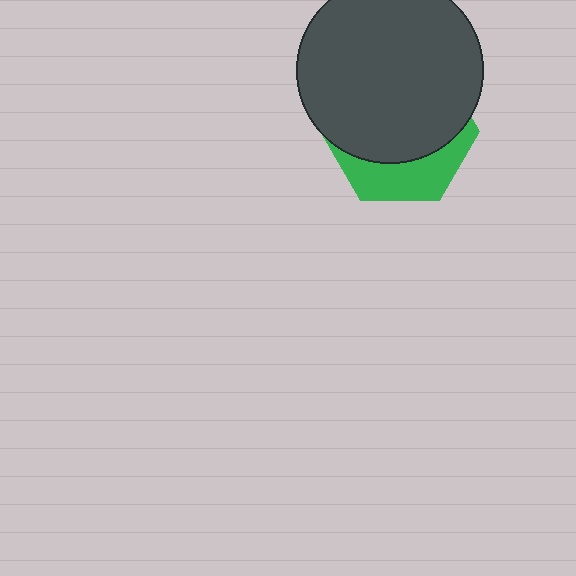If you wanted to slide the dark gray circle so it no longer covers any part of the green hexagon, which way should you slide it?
Slide it up — that is the most direct way to separate the two shapes.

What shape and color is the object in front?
The object in front is a dark gray circle.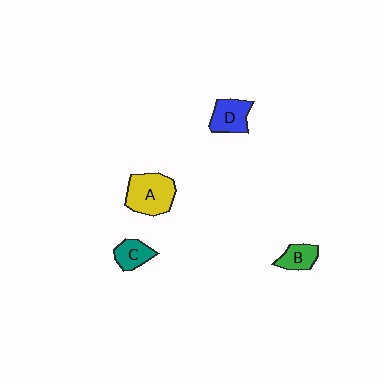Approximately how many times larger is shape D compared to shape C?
Approximately 1.3 times.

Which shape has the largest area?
Shape A (yellow).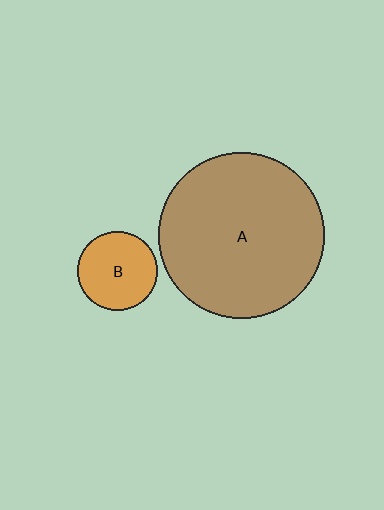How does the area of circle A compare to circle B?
Approximately 4.4 times.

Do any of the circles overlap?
No, none of the circles overlap.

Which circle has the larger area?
Circle A (brown).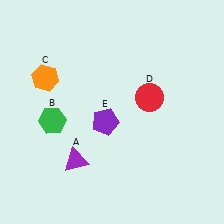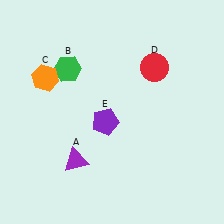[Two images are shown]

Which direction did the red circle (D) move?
The red circle (D) moved up.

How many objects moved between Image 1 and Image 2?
2 objects moved between the two images.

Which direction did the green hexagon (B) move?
The green hexagon (B) moved up.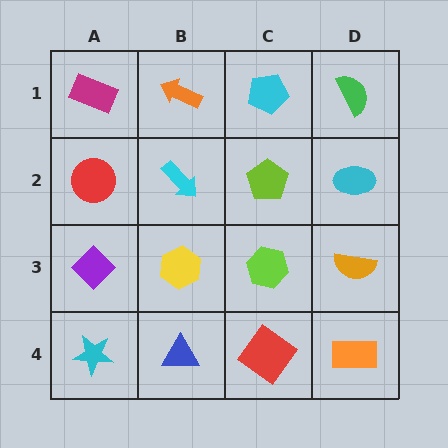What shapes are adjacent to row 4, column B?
A yellow hexagon (row 3, column B), a cyan star (row 4, column A), a red diamond (row 4, column C).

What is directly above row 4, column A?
A purple diamond.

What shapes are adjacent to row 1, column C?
A lime pentagon (row 2, column C), an orange arrow (row 1, column B), a green semicircle (row 1, column D).